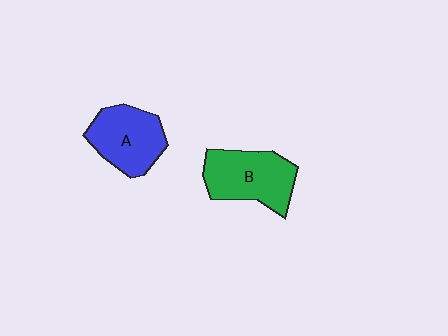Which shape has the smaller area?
Shape A (blue).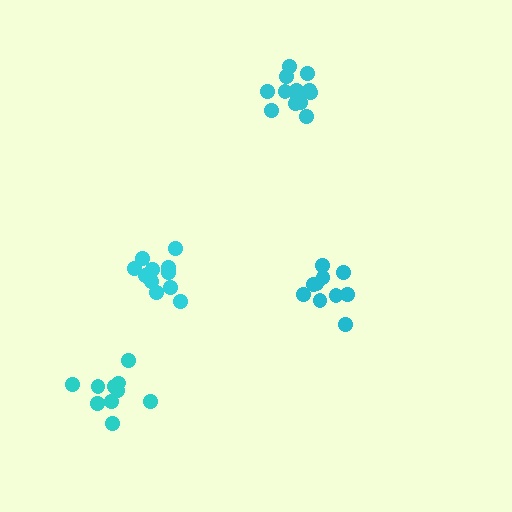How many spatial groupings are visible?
There are 4 spatial groupings.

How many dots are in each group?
Group 1: 11 dots, Group 2: 13 dots, Group 3: 10 dots, Group 4: 10 dots (44 total).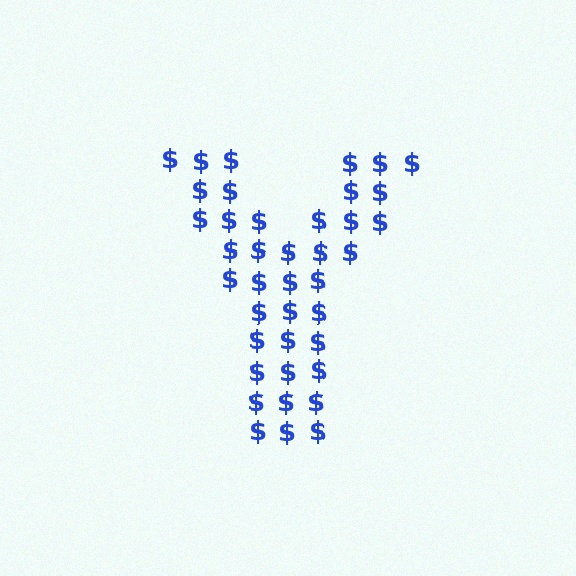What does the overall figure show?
The overall figure shows the letter Y.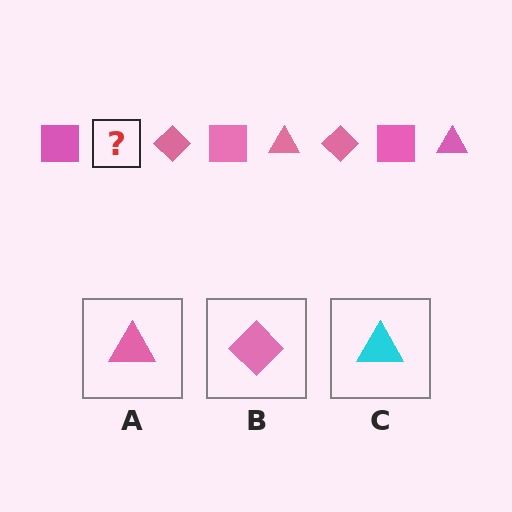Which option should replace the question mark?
Option A.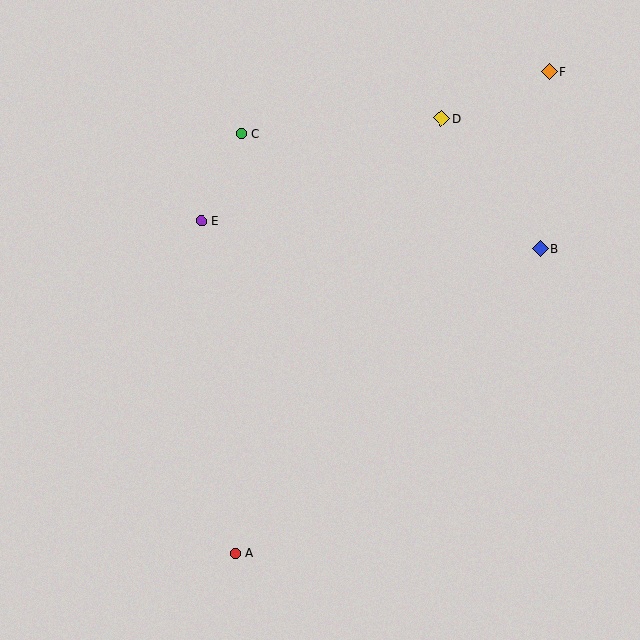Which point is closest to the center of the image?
Point E at (202, 221) is closest to the center.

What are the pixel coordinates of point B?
Point B is at (540, 248).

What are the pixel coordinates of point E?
Point E is at (202, 221).